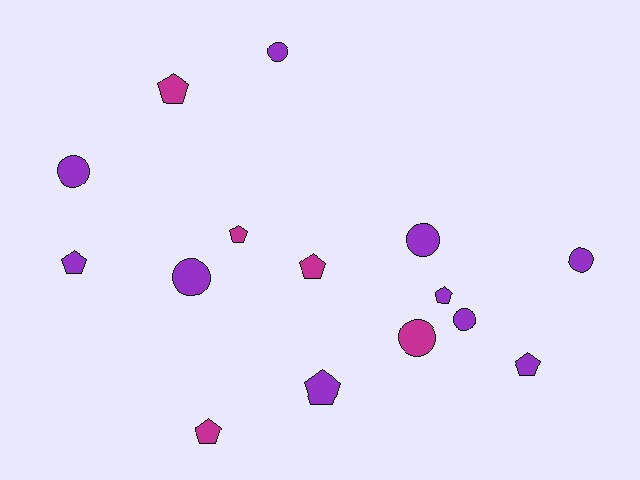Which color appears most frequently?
Purple, with 10 objects.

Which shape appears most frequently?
Pentagon, with 8 objects.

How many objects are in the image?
There are 15 objects.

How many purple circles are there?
There are 6 purple circles.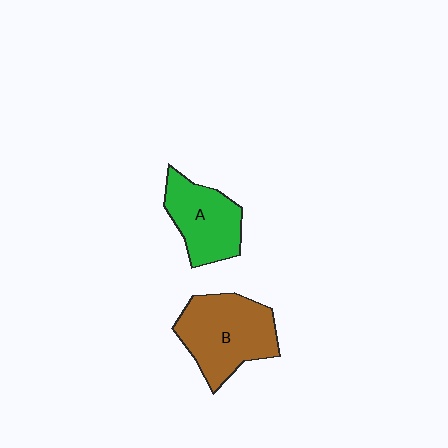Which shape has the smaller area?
Shape A (green).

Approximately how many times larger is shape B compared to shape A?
Approximately 1.3 times.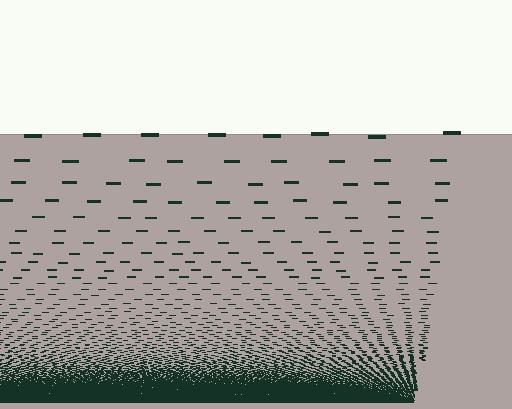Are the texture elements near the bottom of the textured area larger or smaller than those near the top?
Smaller. The gradient is inverted — elements near the bottom are smaller and denser.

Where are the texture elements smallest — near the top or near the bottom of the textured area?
Near the bottom.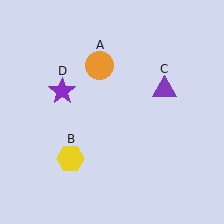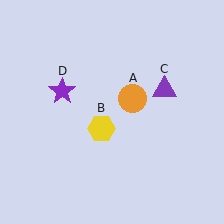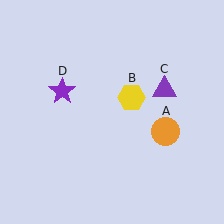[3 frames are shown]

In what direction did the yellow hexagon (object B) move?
The yellow hexagon (object B) moved up and to the right.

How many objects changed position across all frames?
2 objects changed position: orange circle (object A), yellow hexagon (object B).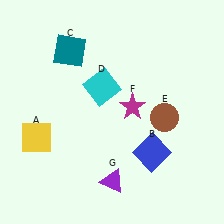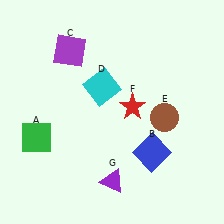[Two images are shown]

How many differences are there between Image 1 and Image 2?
There are 3 differences between the two images.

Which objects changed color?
A changed from yellow to green. C changed from teal to purple. F changed from magenta to red.